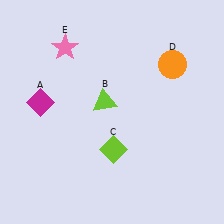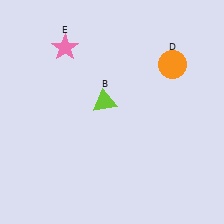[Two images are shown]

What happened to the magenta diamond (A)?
The magenta diamond (A) was removed in Image 2. It was in the top-left area of Image 1.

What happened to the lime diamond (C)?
The lime diamond (C) was removed in Image 2. It was in the bottom-right area of Image 1.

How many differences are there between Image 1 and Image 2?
There are 2 differences between the two images.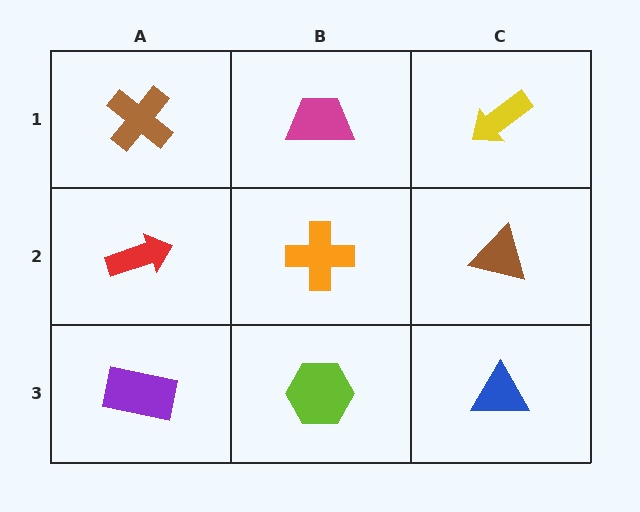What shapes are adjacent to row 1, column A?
A red arrow (row 2, column A), a magenta trapezoid (row 1, column B).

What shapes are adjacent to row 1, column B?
An orange cross (row 2, column B), a brown cross (row 1, column A), a yellow arrow (row 1, column C).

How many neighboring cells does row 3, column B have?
3.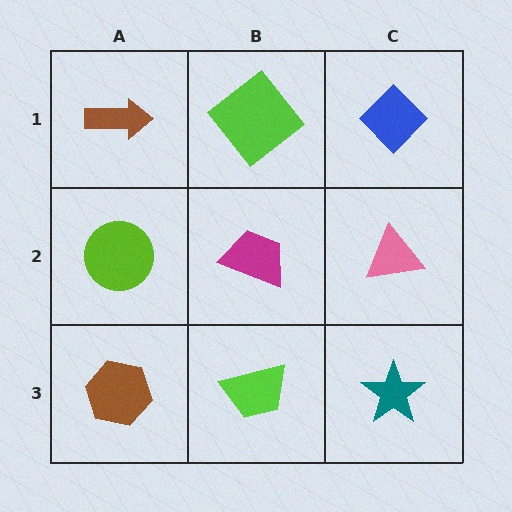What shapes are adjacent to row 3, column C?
A pink triangle (row 2, column C), a lime trapezoid (row 3, column B).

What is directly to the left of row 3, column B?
A brown hexagon.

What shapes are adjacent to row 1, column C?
A pink triangle (row 2, column C), a lime diamond (row 1, column B).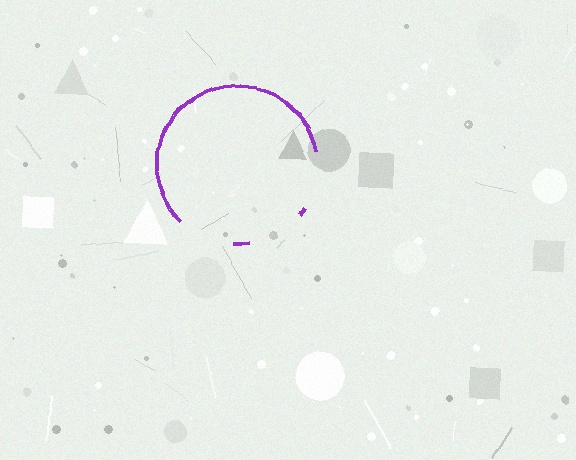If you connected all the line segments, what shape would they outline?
They would outline a circle.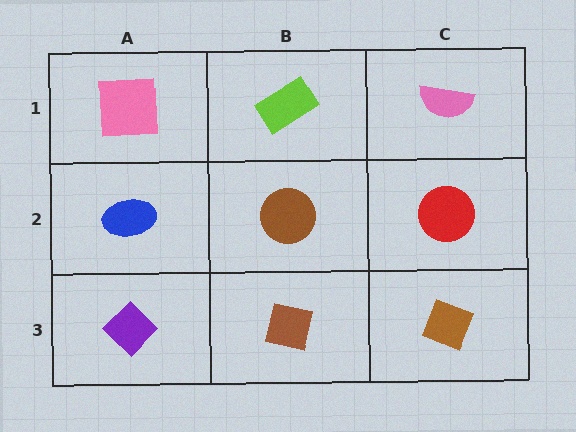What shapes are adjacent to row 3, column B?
A brown circle (row 2, column B), a purple diamond (row 3, column A), a brown diamond (row 3, column C).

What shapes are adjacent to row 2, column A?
A pink square (row 1, column A), a purple diamond (row 3, column A), a brown circle (row 2, column B).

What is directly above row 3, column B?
A brown circle.